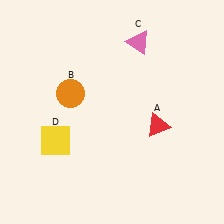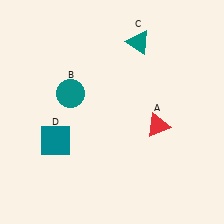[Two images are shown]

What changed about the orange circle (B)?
In Image 1, B is orange. In Image 2, it changed to teal.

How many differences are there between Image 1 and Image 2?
There are 3 differences between the two images.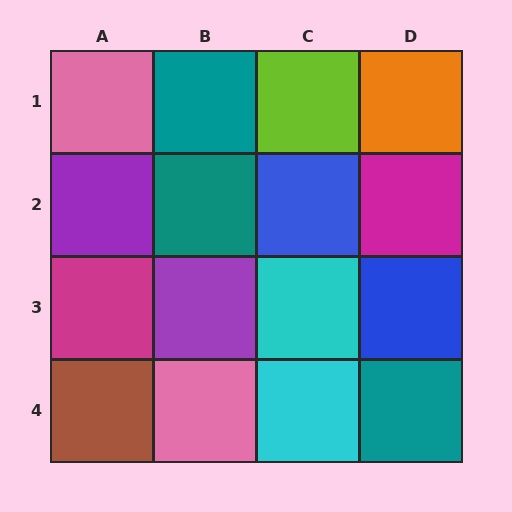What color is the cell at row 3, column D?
Blue.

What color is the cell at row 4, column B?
Pink.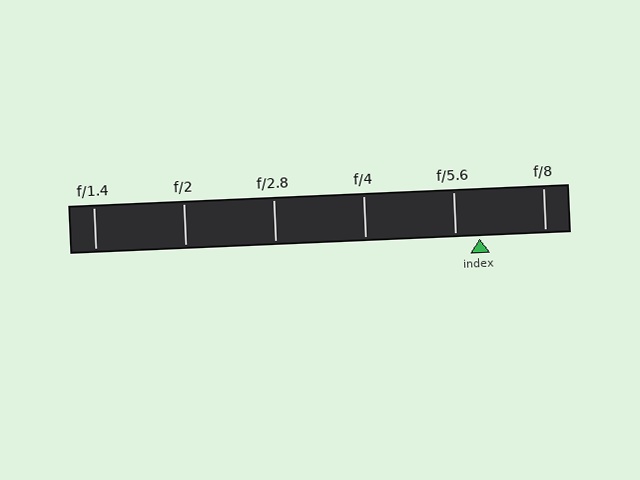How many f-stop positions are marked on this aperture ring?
There are 6 f-stop positions marked.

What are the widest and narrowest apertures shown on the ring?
The widest aperture shown is f/1.4 and the narrowest is f/8.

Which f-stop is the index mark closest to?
The index mark is closest to f/5.6.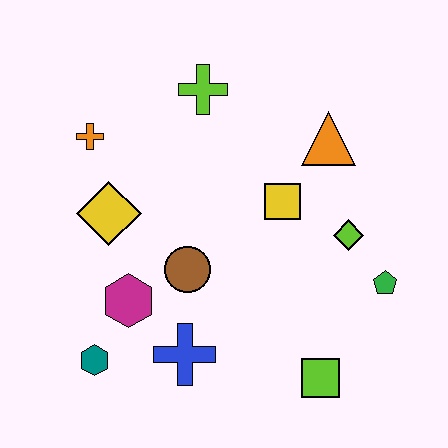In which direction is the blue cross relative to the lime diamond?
The blue cross is to the left of the lime diamond.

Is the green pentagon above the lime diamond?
No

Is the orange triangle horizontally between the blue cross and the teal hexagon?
No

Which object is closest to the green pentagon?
The lime diamond is closest to the green pentagon.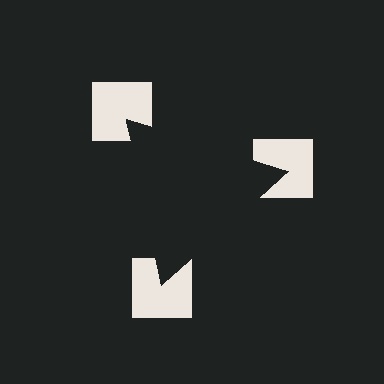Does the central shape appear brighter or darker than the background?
It typically appears slightly darker than the background, even though no actual brightness change is drawn.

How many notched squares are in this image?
There are 3 — one at each vertex of the illusory triangle.